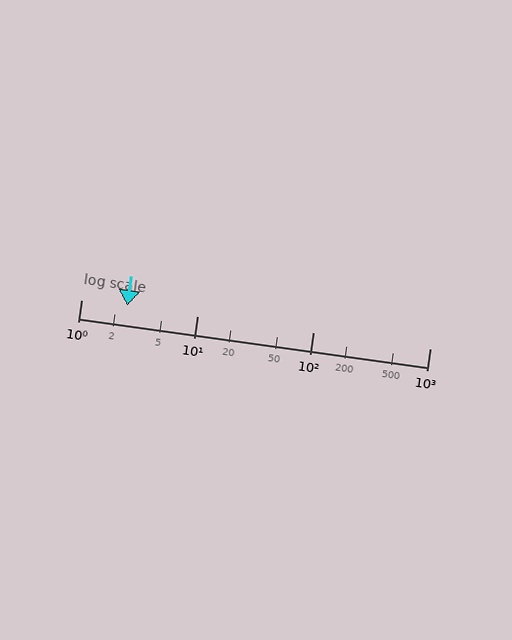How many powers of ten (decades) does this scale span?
The scale spans 3 decades, from 1 to 1000.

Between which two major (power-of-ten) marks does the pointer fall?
The pointer is between 1 and 10.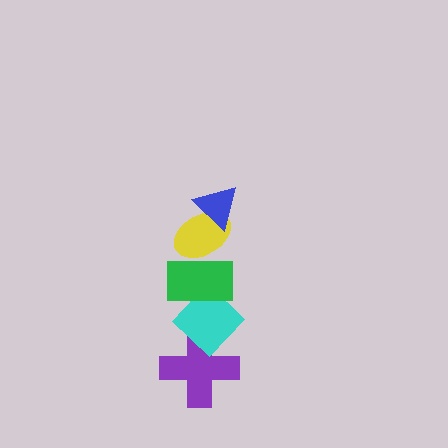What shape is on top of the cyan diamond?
The green rectangle is on top of the cyan diamond.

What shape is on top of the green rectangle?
The yellow ellipse is on top of the green rectangle.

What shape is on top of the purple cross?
The cyan diamond is on top of the purple cross.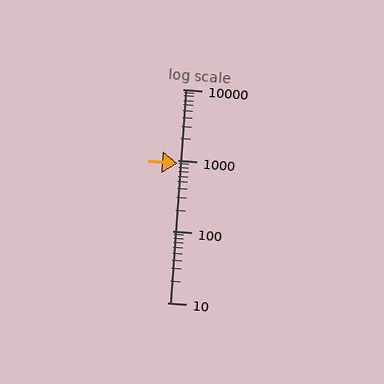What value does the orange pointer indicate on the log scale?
The pointer indicates approximately 890.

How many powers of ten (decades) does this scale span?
The scale spans 3 decades, from 10 to 10000.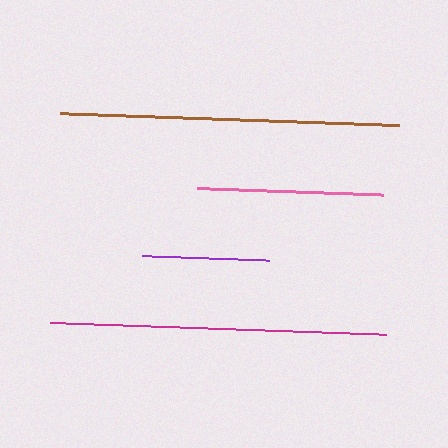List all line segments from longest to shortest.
From longest to shortest: brown, magenta, pink, purple.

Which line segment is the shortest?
The purple line is the shortest at approximately 127 pixels.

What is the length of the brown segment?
The brown segment is approximately 339 pixels long.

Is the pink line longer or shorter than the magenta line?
The magenta line is longer than the pink line.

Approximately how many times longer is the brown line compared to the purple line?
The brown line is approximately 2.7 times the length of the purple line.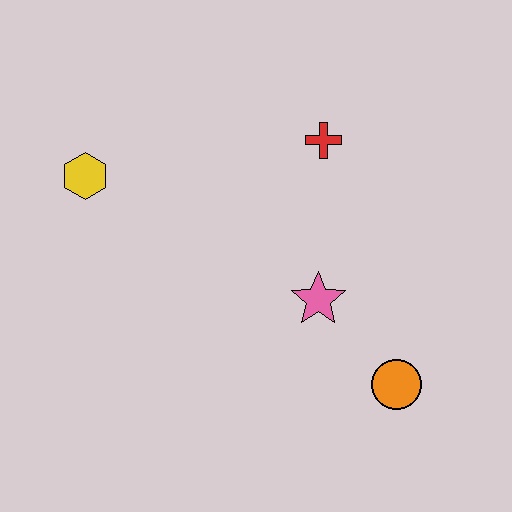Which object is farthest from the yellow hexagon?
The orange circle is farthest from the yellow hexagon.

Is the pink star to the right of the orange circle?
No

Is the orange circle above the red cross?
No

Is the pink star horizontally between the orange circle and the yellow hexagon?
Yes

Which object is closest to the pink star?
The orange circle is closest to the pink star.